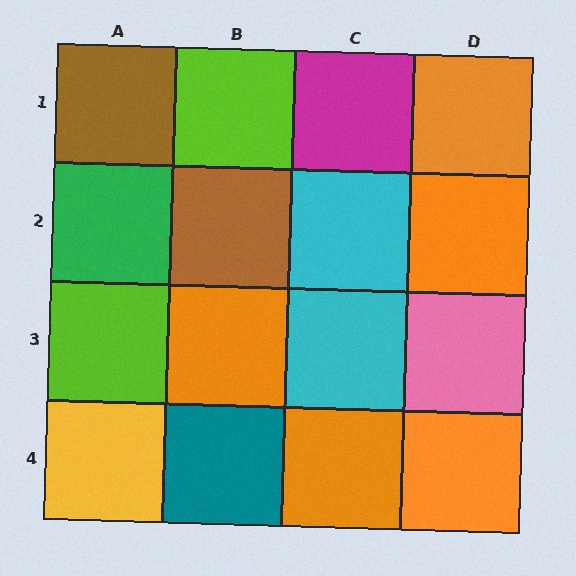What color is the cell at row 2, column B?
Brown.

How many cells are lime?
2 cells are lime.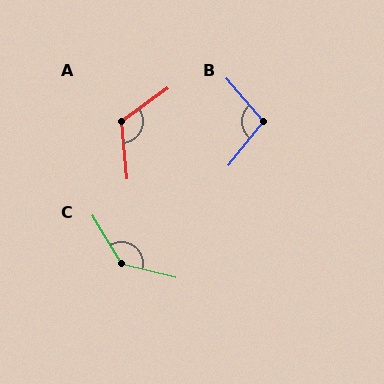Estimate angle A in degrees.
Approximately 121 degrees.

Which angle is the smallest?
B, at approximately 101 degrees.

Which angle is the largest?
C, at approximately 136 degrees.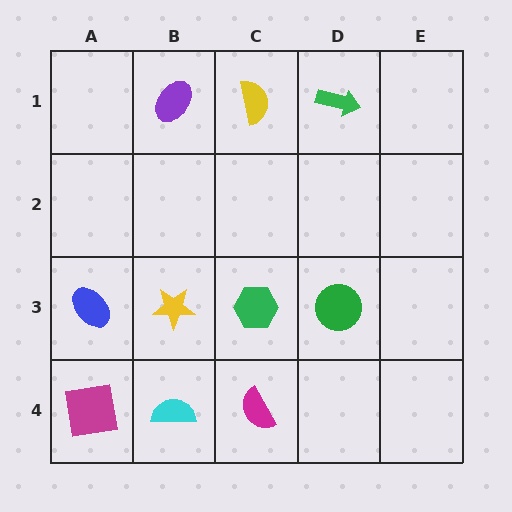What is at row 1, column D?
A green arrow.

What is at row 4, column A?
A magenta square.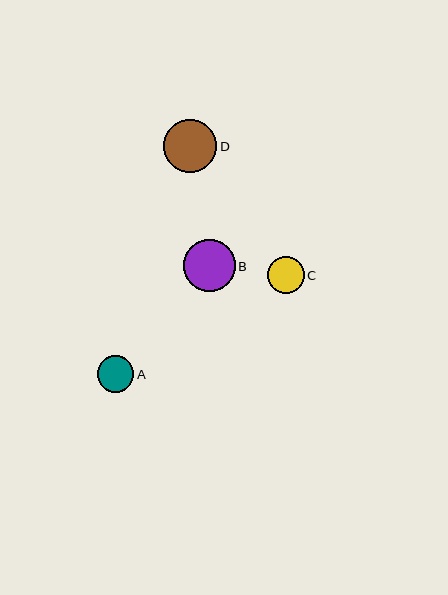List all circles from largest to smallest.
From largest to smallest: D, B, C, A.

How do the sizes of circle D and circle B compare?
Circle D and circle B are approximately the same size.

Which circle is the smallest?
Circle A is the smallest with a size of approximately 36 pixels.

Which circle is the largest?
Circle D is the largest with a size of approximately 53 pixels.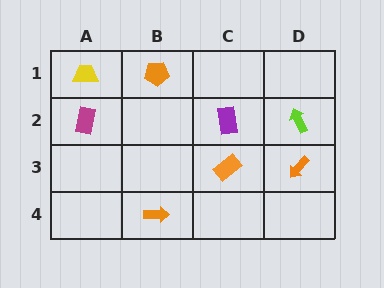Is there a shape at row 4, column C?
No, that cell is empty.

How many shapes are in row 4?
1 shape.